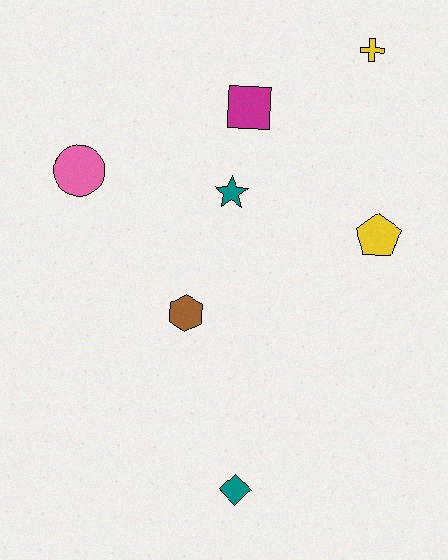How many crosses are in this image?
There is 1 cross.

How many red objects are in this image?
There are no red objects.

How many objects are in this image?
There are 7 objects.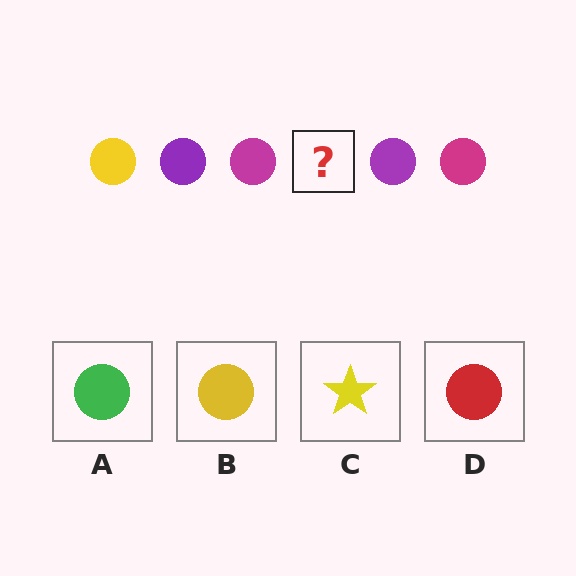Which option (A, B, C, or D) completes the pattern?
B.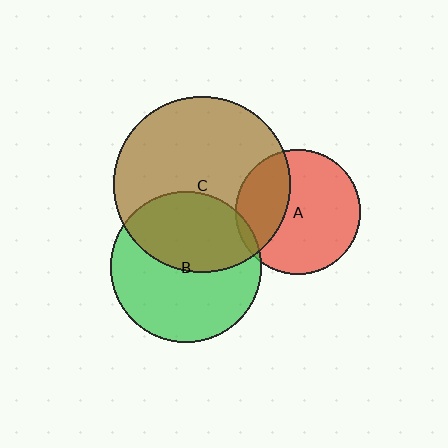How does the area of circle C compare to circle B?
Approximately 1.4 times.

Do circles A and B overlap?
Yes.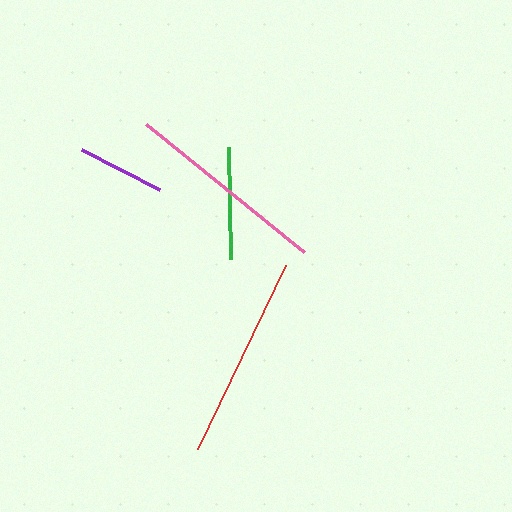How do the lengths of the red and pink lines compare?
The red and pink lines are approximately the same length.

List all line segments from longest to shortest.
From longest to shortest: red, pink, green, purple.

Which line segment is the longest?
The red line is the longest at approximately 204 pixels.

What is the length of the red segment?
The red segment is approximately 204 pixels long.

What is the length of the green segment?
The green segment is approximately 112 pixels long.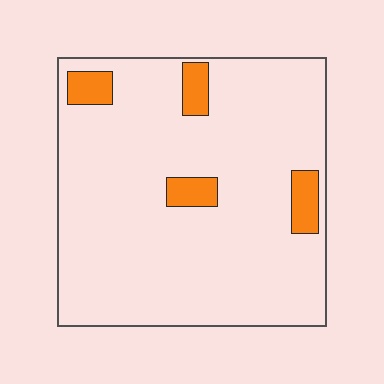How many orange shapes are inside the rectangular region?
4.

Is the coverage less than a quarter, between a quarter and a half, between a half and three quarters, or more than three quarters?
Less than a quarter.